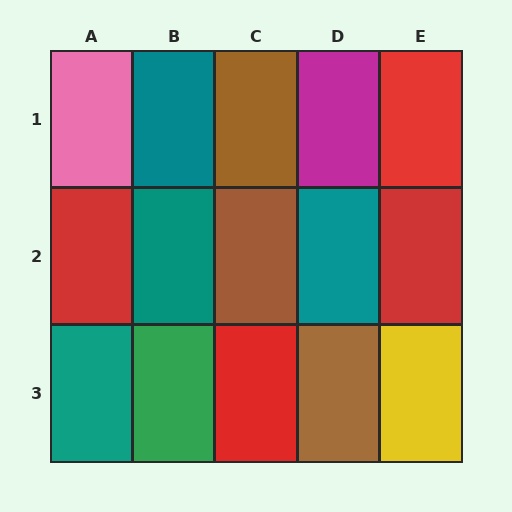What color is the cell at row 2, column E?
Red.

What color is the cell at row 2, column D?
Teal.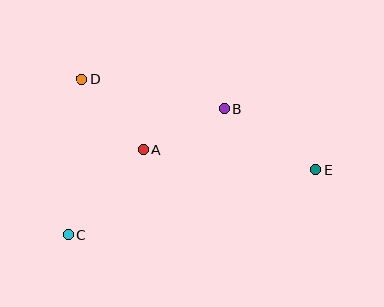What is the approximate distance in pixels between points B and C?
The distance between B and C is approximately 200 pixels.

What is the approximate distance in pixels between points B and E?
The distance between B and E is approximately 110 pixels.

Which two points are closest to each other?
Points A and B are closest to each other.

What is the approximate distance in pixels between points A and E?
The distance between A and E is approximately 174 pixels.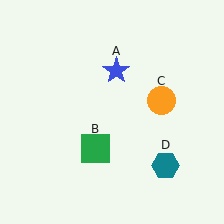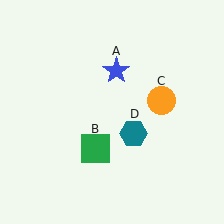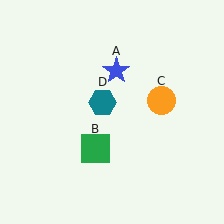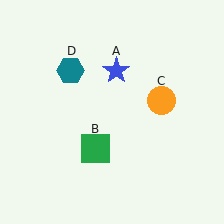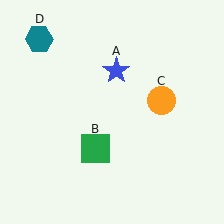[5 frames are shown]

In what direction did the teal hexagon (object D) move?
The teal hexagon (object D) moved up and to the left.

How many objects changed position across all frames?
1 object changed position: teal hexagon (object D).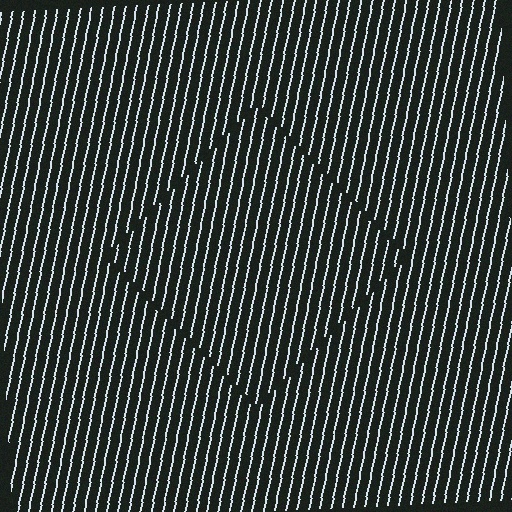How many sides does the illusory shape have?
4 sides — the line-ends trace a square.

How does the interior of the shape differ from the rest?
The interior of the shape contains the same grating, shifted by half a period — the contour is defined by the phase discontinuity where line-ends from the inner and outer gratings abut.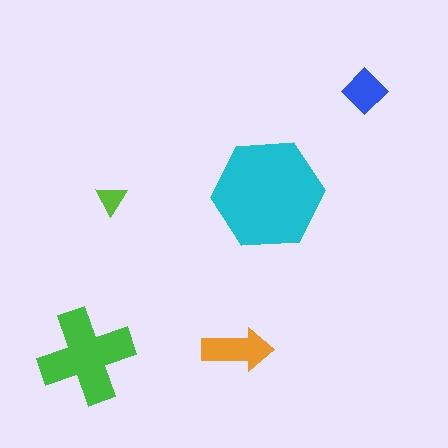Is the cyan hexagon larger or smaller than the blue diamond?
Larger.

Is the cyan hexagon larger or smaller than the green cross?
Larger.